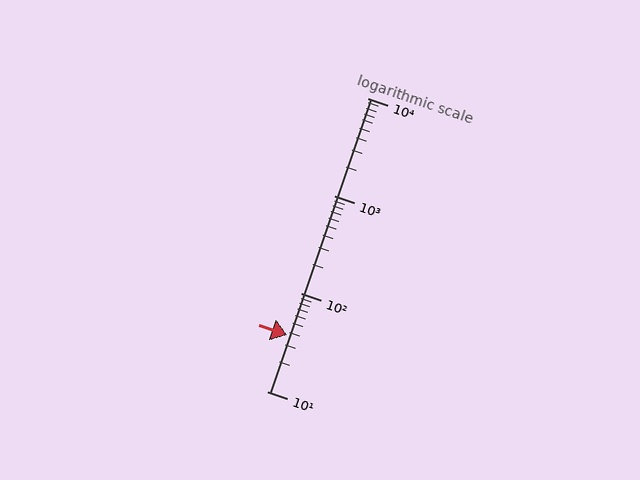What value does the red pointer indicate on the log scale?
The pointer indicates approximately 38.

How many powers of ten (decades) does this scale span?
The scale spans 3 decades, from 10 to 10000.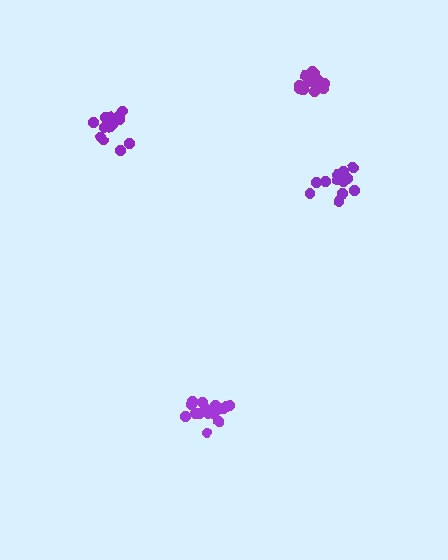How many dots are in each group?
Group 1: 13 dots, Group 2: 16 dots, Group 3: 16 dots, Group 4: 15 dots (60 total).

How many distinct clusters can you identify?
There are 4 distinct clusters.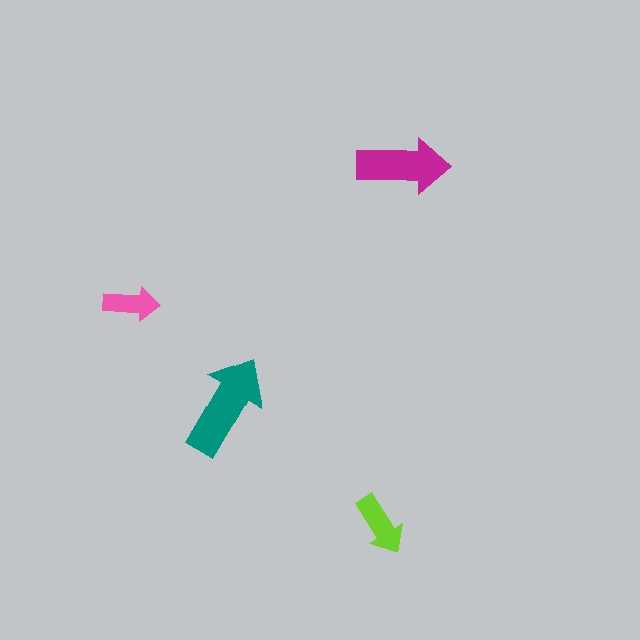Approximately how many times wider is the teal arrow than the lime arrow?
About 1.5 times wider.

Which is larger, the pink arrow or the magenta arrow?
The magenta one.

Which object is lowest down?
The lime arrow is bottommost.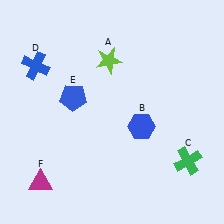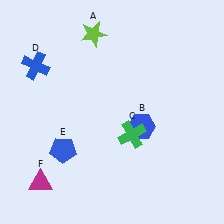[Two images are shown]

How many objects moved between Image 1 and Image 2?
3 objects moved between the two images.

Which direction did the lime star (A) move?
The lime star (A) moved up.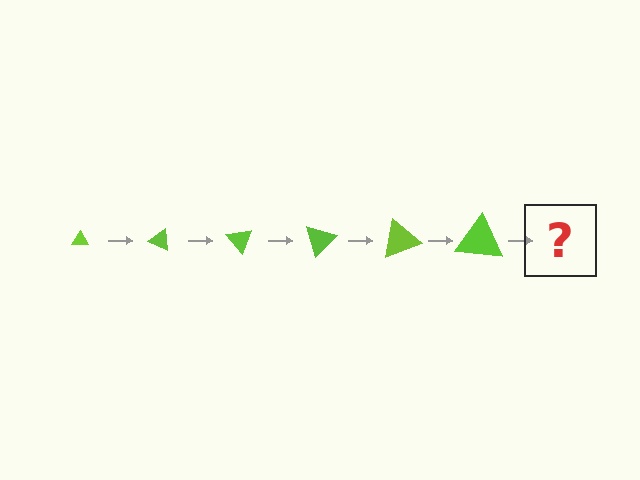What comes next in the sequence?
The next element should be a triangle, larger than the previous one and rotated 150 degrees from the start.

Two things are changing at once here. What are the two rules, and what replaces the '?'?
The two rules are that the triangle grows larger each step and it rotates 25 degrees each step. The '?' should be a triangle, larger than the previous one and rotated 150 degrees from the start.